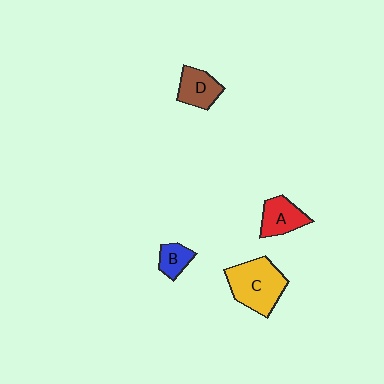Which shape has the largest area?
Shape C (yellow).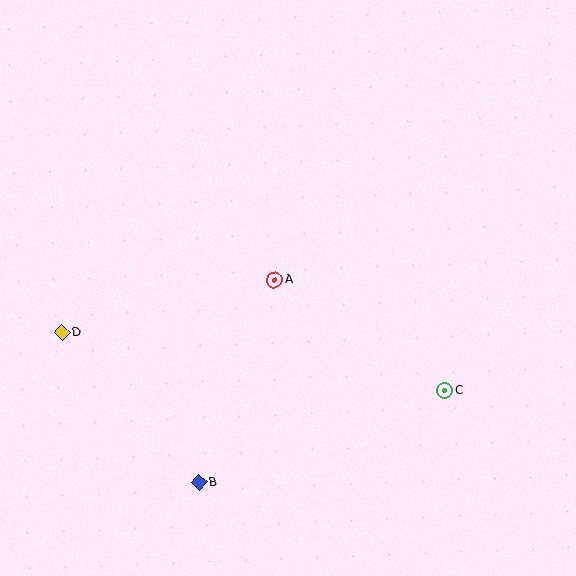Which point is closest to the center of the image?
Point A at (274, 280) is closest to the center.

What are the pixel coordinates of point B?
Point B is at (199, 482).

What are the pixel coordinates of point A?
Point A is at (274, 280).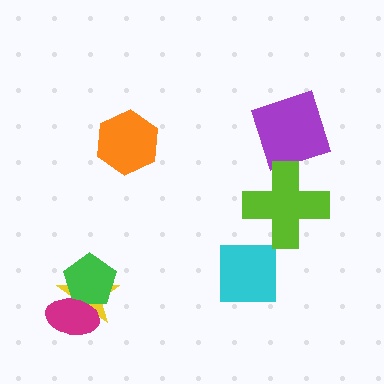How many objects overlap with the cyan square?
0 objects overlap with the cyan square.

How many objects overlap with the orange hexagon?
0 objects overlap with the orange hexagon.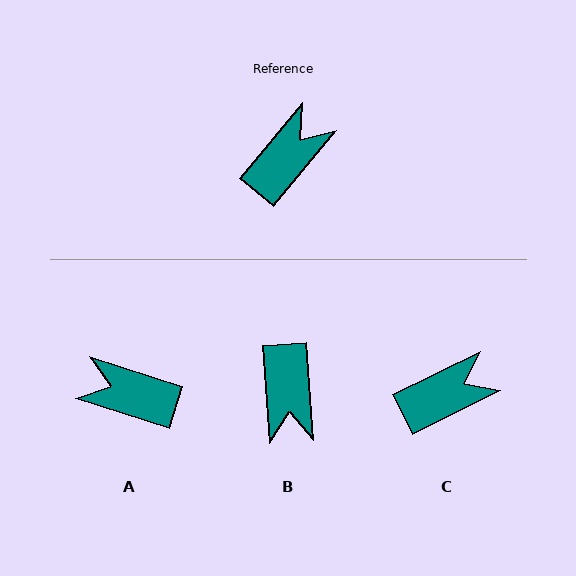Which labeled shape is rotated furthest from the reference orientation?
B, about 136 degrees away.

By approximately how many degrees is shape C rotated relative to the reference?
Approximately 24 degrees clockwise.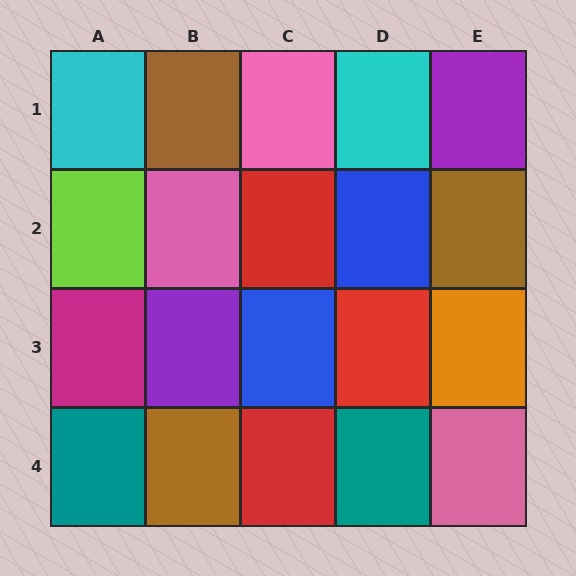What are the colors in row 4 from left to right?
Teal, brown, red, teal, pink.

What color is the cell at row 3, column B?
Purple.